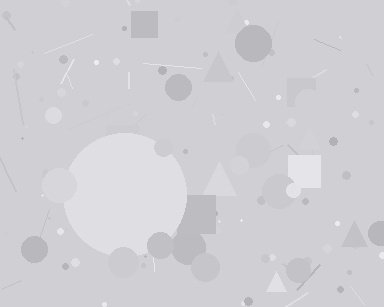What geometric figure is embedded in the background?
A circle is embedded in the background.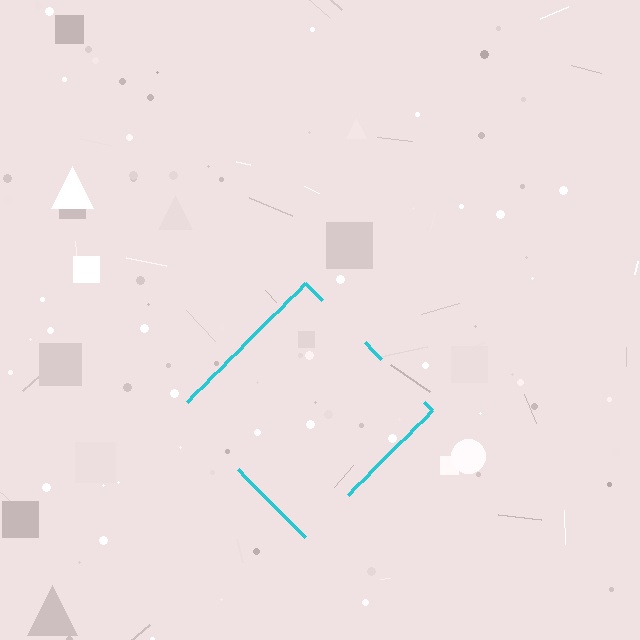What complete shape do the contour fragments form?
The contour fragments form a diamond.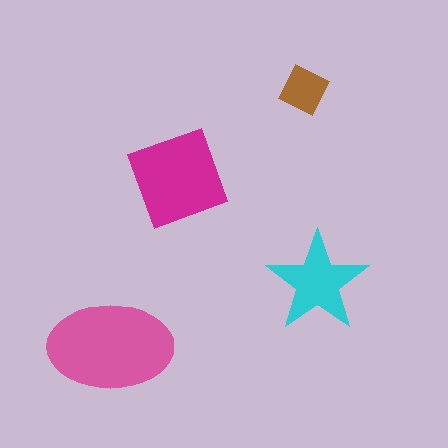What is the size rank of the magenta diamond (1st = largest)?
2nd.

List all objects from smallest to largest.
The brown square, the cyan star, the magenta diamond, the pink ellipse.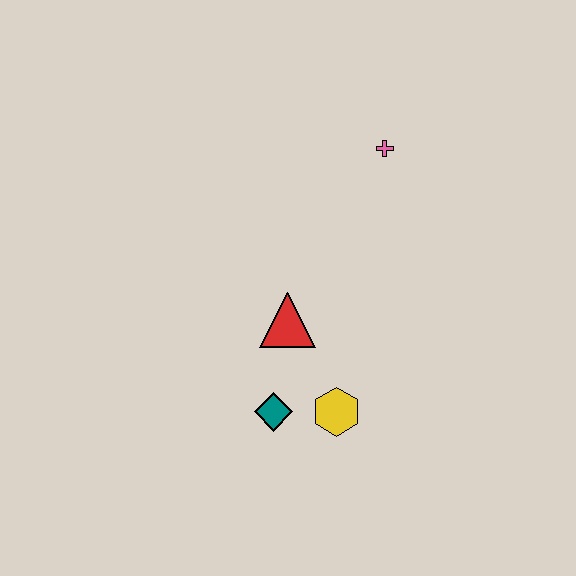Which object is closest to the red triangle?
The teal diamond is closest to the red triangle.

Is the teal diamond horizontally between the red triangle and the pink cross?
No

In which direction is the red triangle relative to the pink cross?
The red triangle is below the pink cross.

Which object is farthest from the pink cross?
The teal diamond is farthest from the pink cross.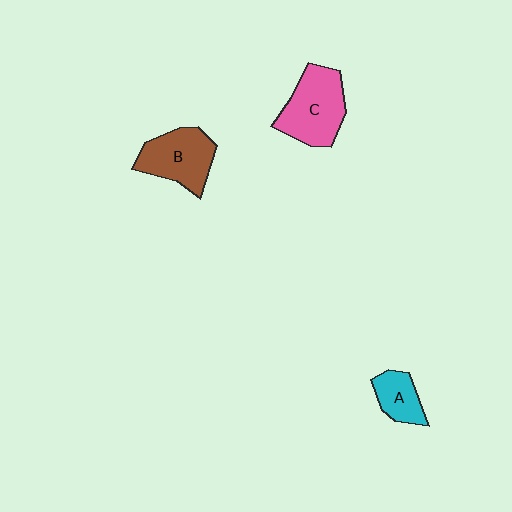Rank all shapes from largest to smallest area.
From largest to smallest: C (pink), B (brown), A (cyan).